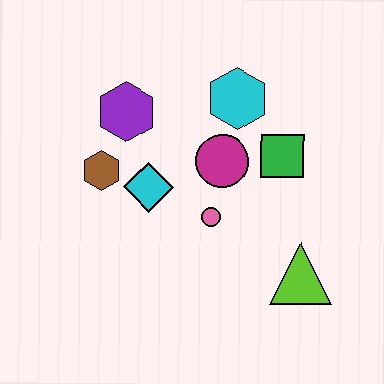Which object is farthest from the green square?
The brown hexagon is farthest from the green square.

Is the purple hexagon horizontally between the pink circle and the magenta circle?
No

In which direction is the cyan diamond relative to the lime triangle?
The cyan diamond is to the left of the lime triangle.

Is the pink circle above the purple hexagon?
No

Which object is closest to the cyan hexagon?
The magenta circle is closest to the cyan hexagon.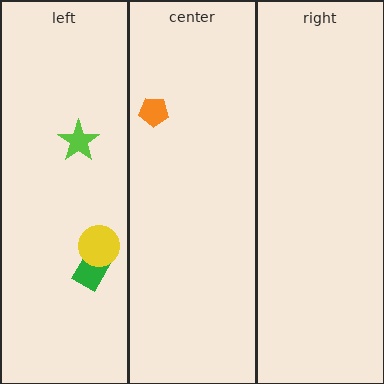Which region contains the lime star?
The left region.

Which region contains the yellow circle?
The left region.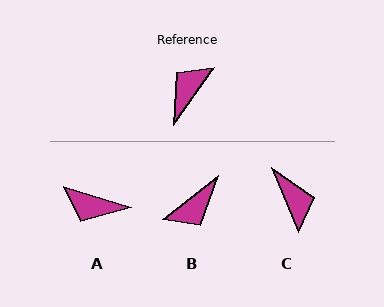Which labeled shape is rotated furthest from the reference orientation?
B, about 163 degrees away.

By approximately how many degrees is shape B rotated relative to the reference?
Approximately 163 degrees counter-clockwise.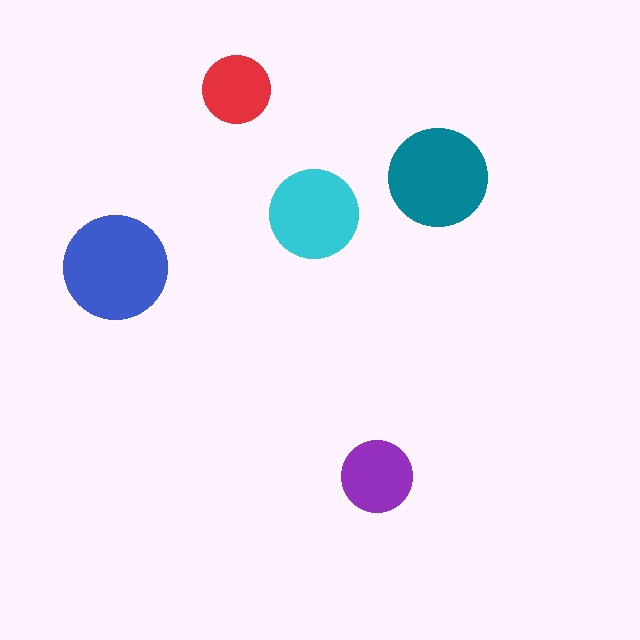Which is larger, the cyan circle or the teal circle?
The teal one.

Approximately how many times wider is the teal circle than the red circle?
About 1.5 times wider.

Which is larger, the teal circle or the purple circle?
The teal one.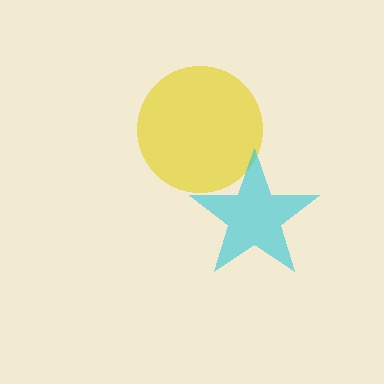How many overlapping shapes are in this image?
There are 2 overlapping shapes in the image.